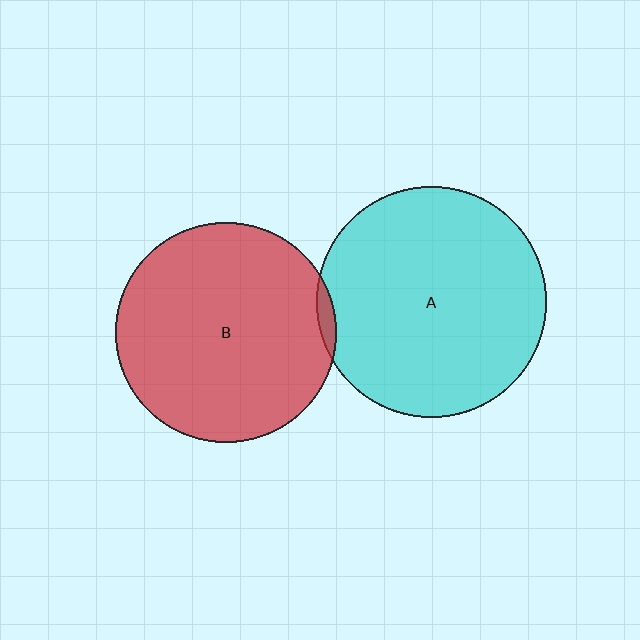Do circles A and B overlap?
Yes.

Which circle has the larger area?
Circle A (cyan).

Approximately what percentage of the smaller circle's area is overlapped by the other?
Approximately 5%.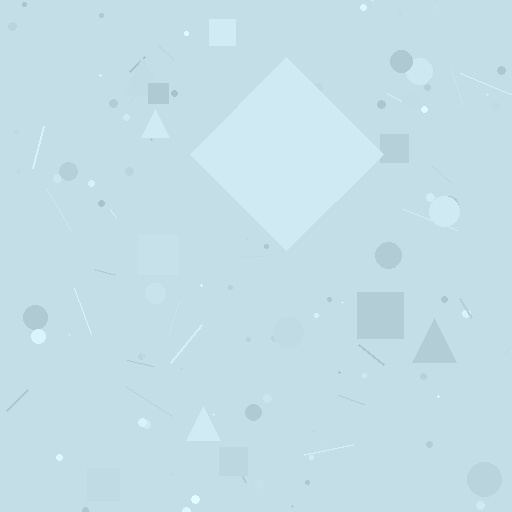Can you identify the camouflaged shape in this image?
The camouflaged shape is a diamond.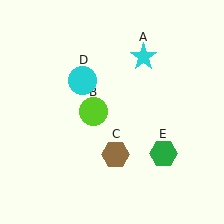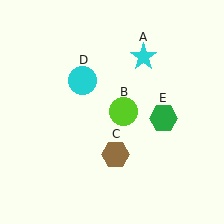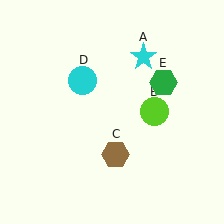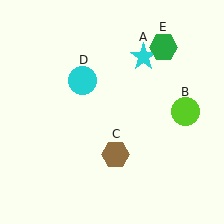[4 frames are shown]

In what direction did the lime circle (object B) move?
The lime circle (object B) moved right.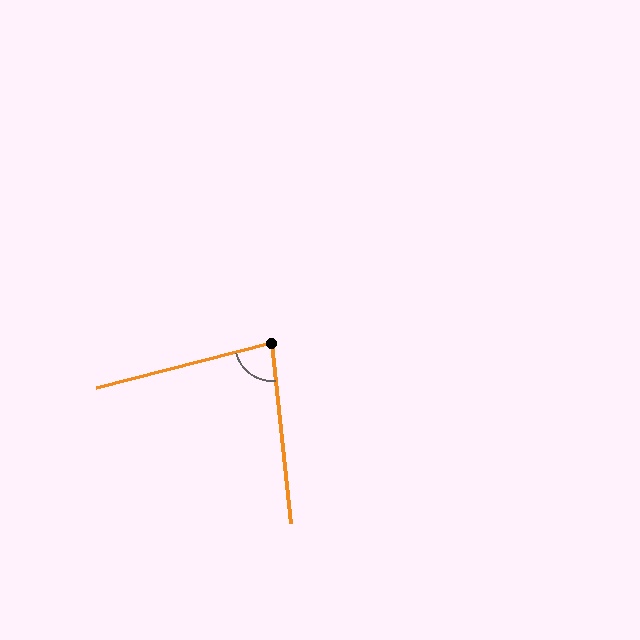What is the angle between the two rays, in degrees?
Approximately 81 degrees.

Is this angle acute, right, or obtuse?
It is acute.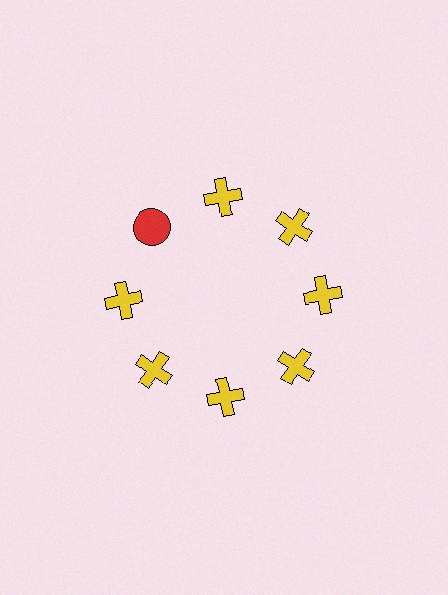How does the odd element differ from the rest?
It differs in both color (red instead of yellow) and shape (circle instead of cross).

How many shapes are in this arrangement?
There are 8 shapes arranged in a ring pattern.